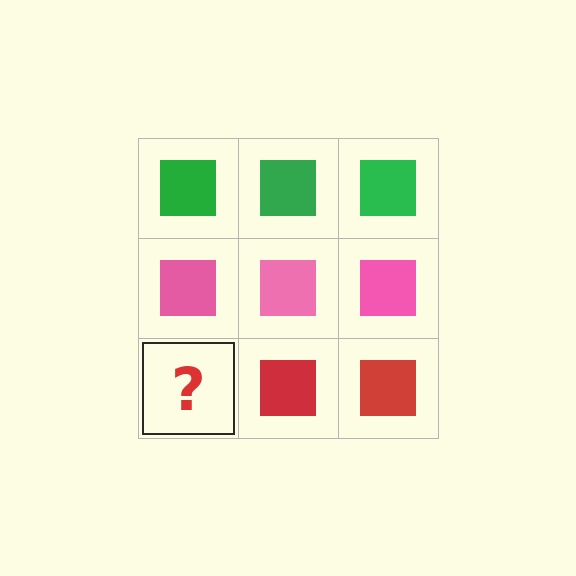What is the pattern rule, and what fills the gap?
The rule is that each row has a consistent color. The gap should be filled with a red square.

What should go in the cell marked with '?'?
The missing cell should contain a red square.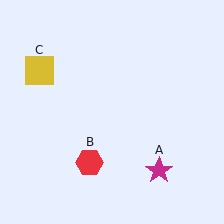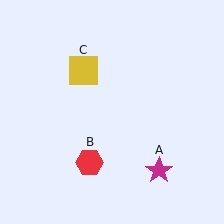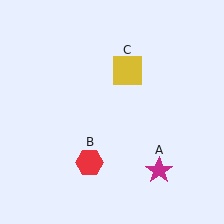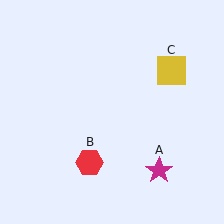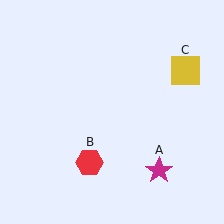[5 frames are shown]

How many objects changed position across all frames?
1 object changed position: yellow square (object C).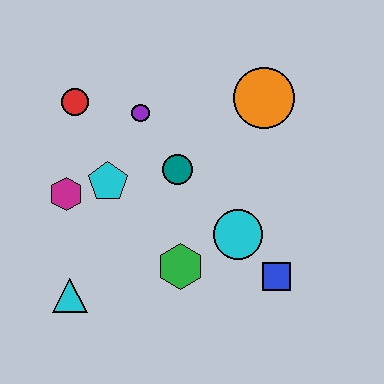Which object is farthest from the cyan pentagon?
The blue square is farthest from the cyan pentagon.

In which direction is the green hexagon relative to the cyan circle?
The green hexagon is to the left of the cyan circle.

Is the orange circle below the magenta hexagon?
No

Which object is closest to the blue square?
The cyan circle is closest to the blue square.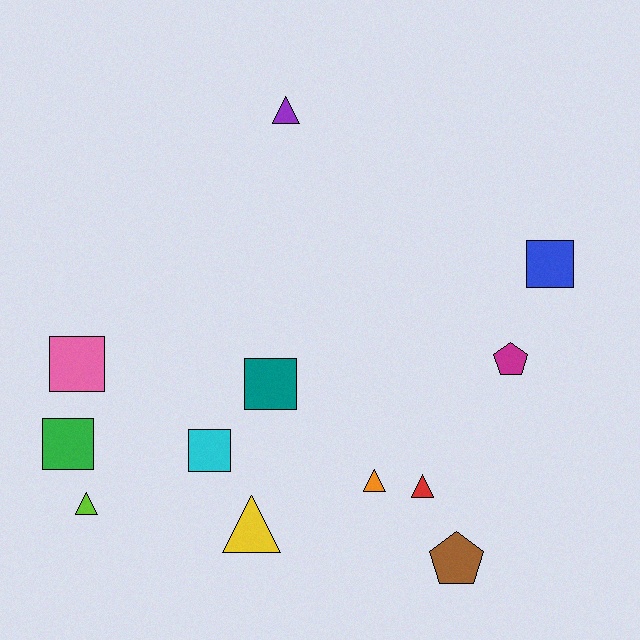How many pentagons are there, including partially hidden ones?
There are 2 pentagons.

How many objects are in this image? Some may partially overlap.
There are 12 objects.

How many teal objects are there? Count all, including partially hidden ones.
There is 1 teal object.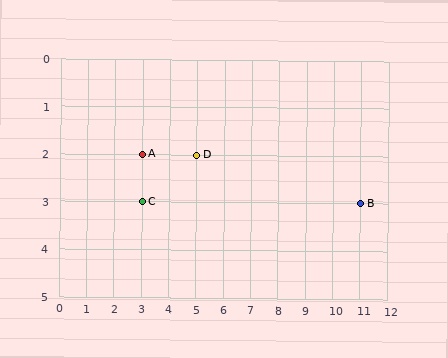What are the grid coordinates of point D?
Point D is at grid coordinates (5, 2).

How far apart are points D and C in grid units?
Points D and C are 2 columns and 1 row apart (about 2.2 grid units diagonally).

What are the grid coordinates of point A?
Point A is at grid coordinates (3, 2).